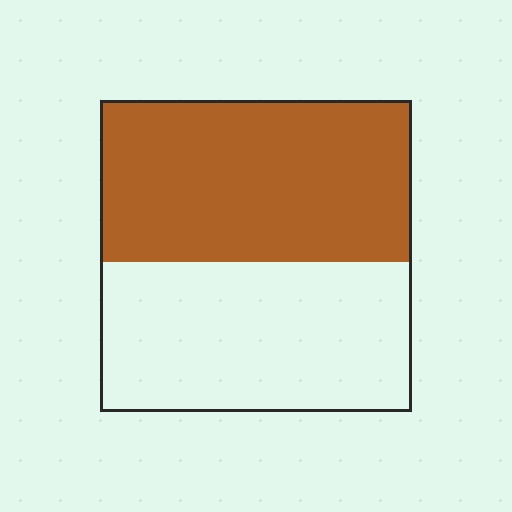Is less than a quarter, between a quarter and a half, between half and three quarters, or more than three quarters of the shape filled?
Between half and three quarters.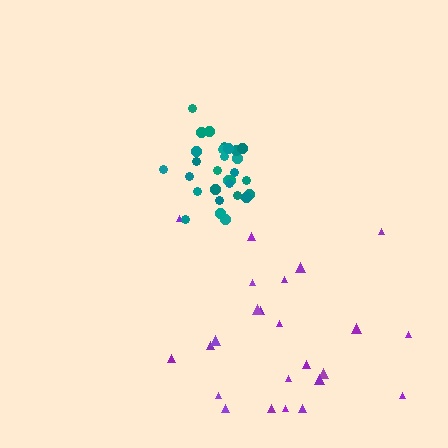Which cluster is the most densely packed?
Teal.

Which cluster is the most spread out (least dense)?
Purple.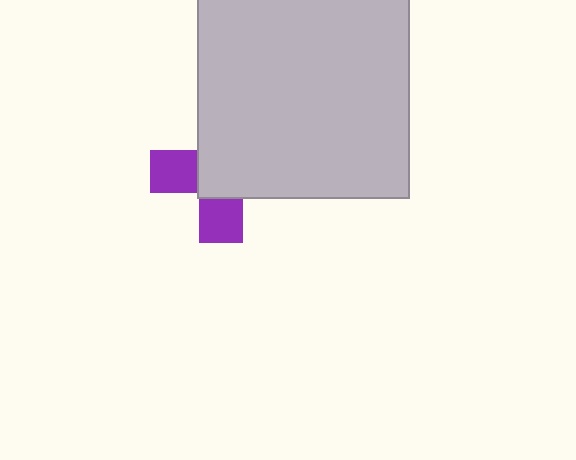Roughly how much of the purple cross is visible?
A small part of it is visible (roughly 38%).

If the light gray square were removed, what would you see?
You would see the complete purple cross.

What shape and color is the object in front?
The object in front is a light gray square.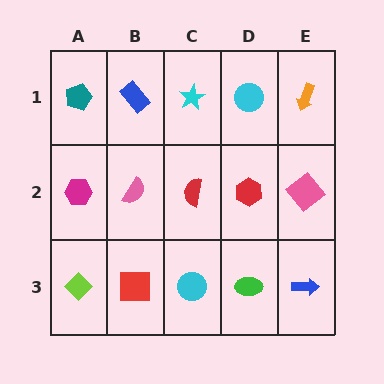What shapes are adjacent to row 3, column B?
A pink semicircle (row 2, column B), a lime diamond (row 3, column A), a cyan circle (row 3, column C).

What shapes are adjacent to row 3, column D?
A red hexagon (row 2, column D), a cyan circle (row 3, column C), a blue arrow (row 3, column E).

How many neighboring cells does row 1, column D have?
3.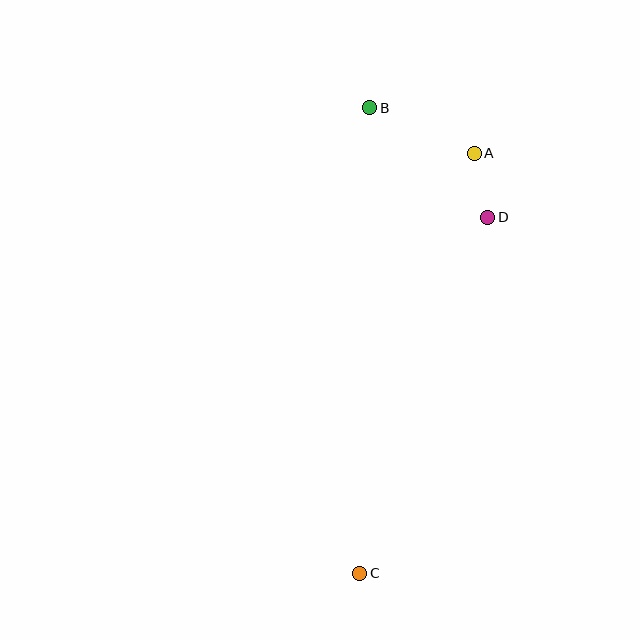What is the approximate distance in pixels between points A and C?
The distance between A and C is approximately 435 pixels.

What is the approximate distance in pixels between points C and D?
The distance between C and D is approximately 378 pixels.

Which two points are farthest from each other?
Points B and C are farthest from each other.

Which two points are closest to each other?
Points A and D are closest to each other.